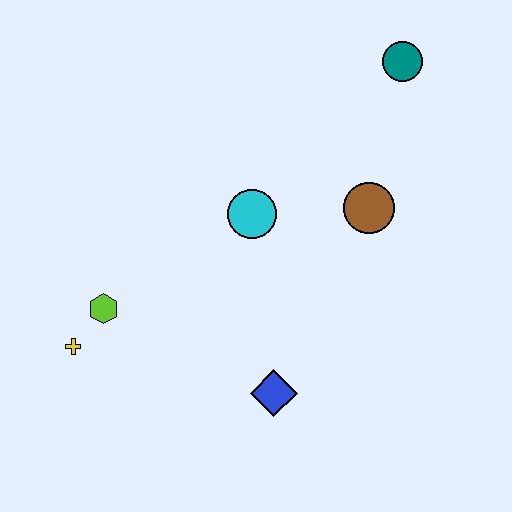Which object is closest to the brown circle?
The cyan circle is closest to the brown circle.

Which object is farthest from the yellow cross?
The teal circle is farthest from the yellow cross.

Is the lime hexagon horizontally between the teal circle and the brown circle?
No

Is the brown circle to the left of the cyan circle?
No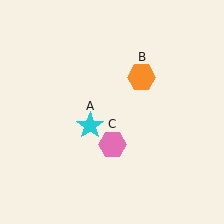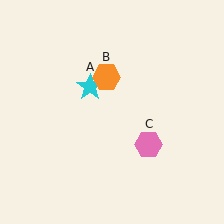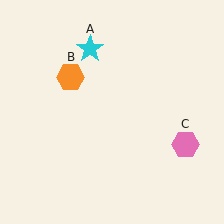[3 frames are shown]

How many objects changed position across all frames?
3 objects changed position: cyan star (object A), orange hexagon (object B), pink hexagon (object C).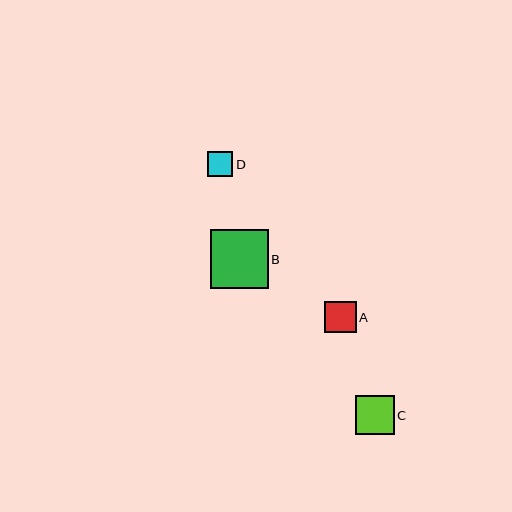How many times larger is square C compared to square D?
Square C is approximately 1.6 times the size of square D.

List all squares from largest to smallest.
From largest to smallest: B, C, A, D.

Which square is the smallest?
Square D is the smallest with a size of approximately 25 pixels.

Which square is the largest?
Square B is the largest with a size of approximately 58 pixels.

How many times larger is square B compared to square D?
Square B is approximately 2.3 times the size of square D.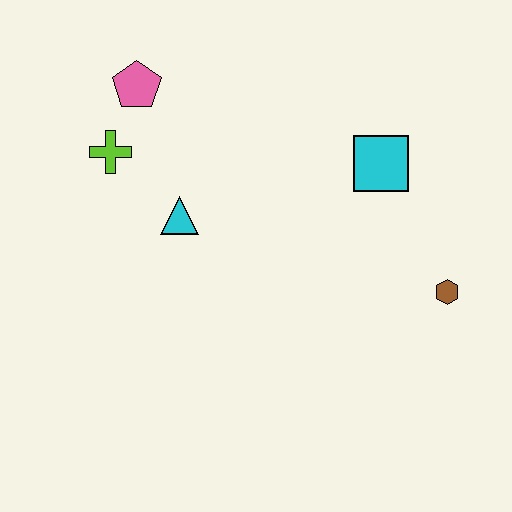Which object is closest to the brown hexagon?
The cyan square is closest to the brown hexagon.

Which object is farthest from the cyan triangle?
The brown hexagon is farthest from the cyan triangle.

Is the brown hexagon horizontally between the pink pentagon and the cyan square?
No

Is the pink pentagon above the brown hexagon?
Yes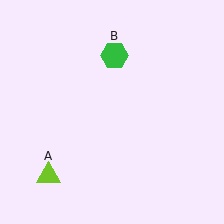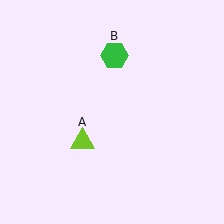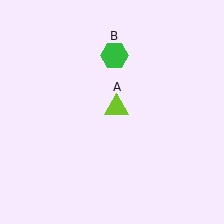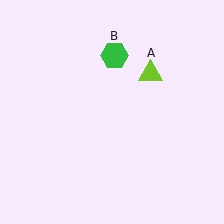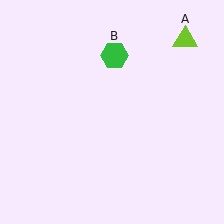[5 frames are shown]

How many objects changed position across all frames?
1 object changed position: lime triangle (object A).